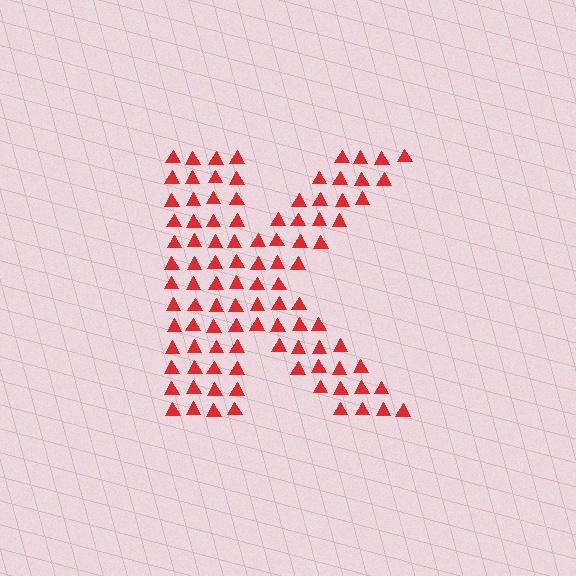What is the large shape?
The large shape is the letter K.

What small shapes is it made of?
It is made of small triangles.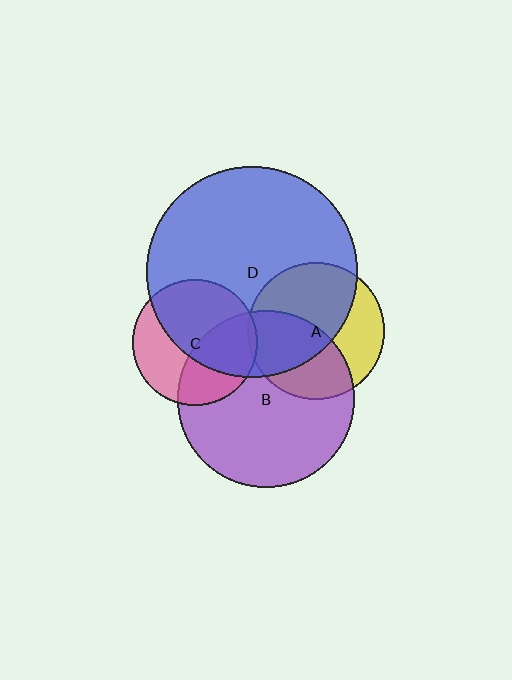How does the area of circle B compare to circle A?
Approximately 1.7 times.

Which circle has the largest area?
Circle D (blue).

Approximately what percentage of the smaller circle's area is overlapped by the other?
Approximately 60%.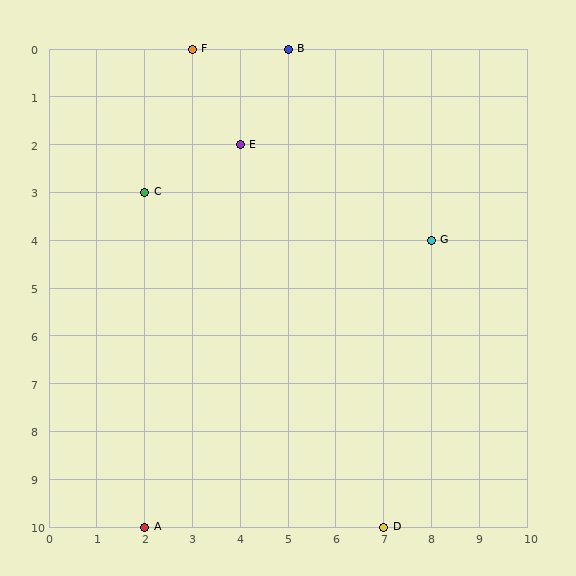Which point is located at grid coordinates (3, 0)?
Point F is at (3, 0).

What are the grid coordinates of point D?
Point D is at grid coordinates (7, 10).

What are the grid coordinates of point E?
Point E is at grid coordinates (4, 2).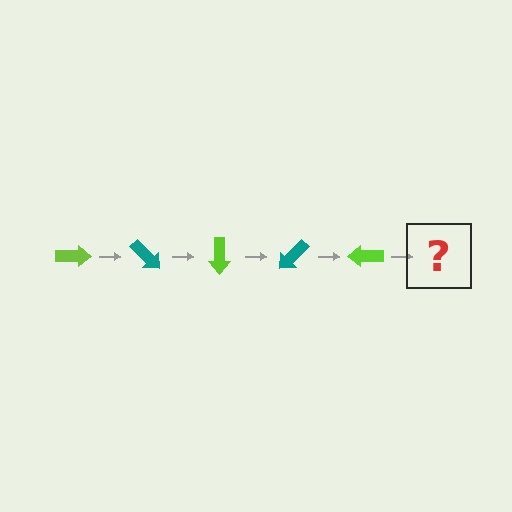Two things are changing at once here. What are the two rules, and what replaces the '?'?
The two rules are that it rotates 45 degrees each step and the color cycles through lime and teal. The '?' should be a teal arrow, rotated 225 degrees from the start.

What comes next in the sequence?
The next element should be a teal arrow, rotated 225 degrees from the start.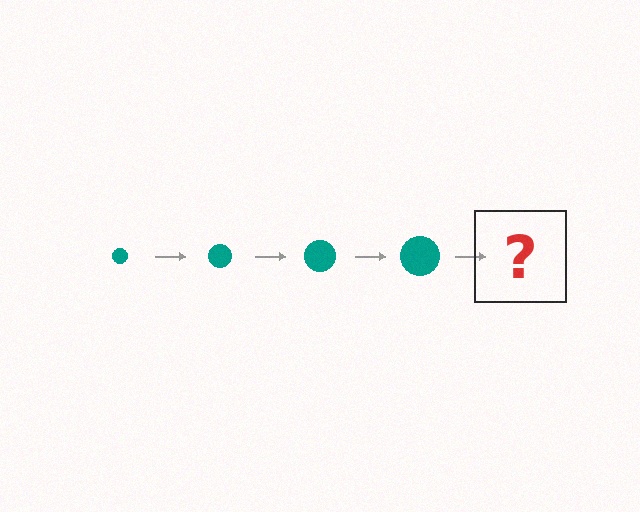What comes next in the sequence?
The next element should be a teal circle, larger than the previous one.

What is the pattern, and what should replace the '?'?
The pattern is that the circle gets progressively larger each step. The '?' should be a teal circle, larger than the previous one.